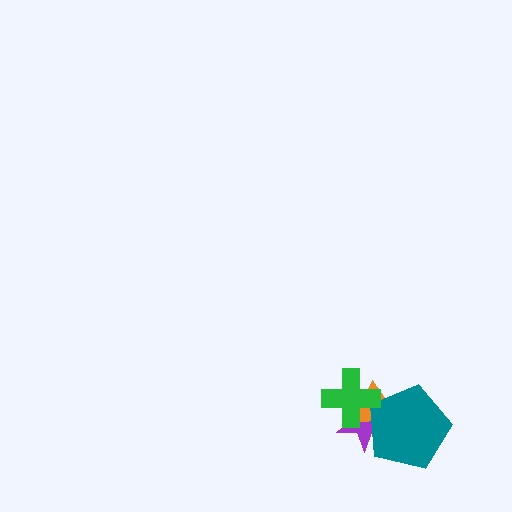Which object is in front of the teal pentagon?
The green cross is in front of the teal pentagon.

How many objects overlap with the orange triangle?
3 objects overlap with the orange triangle.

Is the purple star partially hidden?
Yes, it is partially covered by another shape.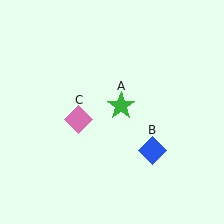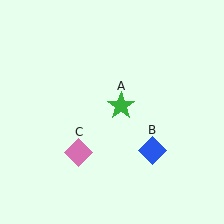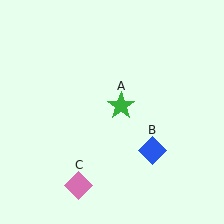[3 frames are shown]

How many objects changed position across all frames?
1 object changed position: pink diamond (object C).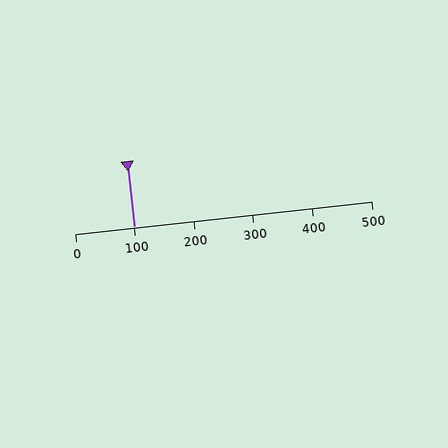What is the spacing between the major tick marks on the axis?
The major ticks are spaced 100 apart.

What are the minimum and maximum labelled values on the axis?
The axis runs from 0 to 500.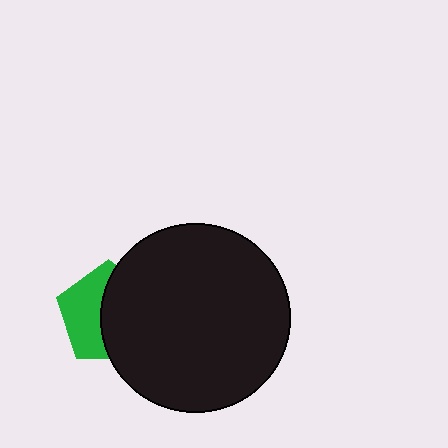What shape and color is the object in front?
The object in front is a black circle.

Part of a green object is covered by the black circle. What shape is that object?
It is a pentagon.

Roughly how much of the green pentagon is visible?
About half of it is visible (roughly 45%).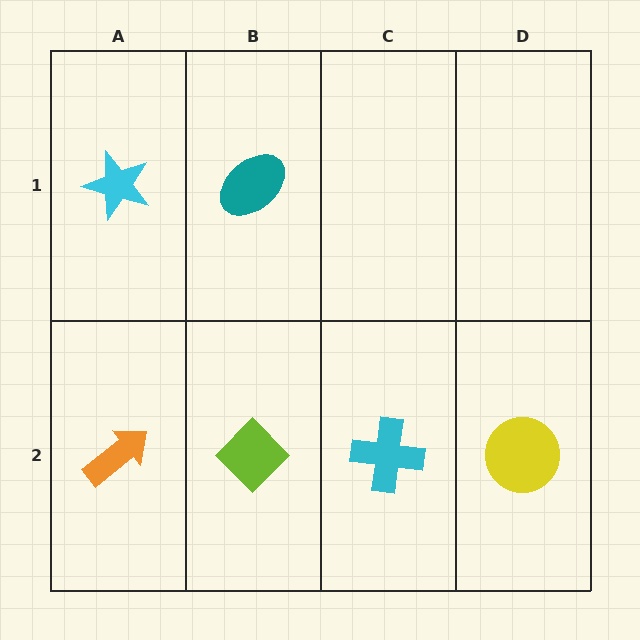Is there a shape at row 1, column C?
No, that cell is empty.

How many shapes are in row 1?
2 shapes.